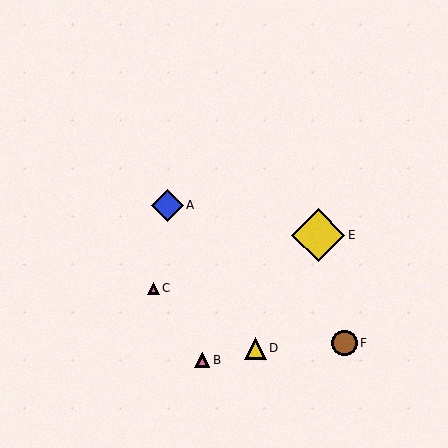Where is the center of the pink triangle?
The center of the pink triangle is at (153, 288).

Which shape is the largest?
The yellow diamond (labeled E) is the largest.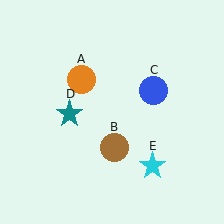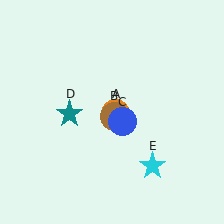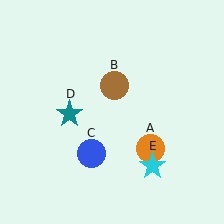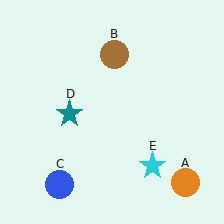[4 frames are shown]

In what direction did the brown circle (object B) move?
The brown circle (object B) moved up.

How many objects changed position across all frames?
3 objects changed position: orange circle (object A), brown circle (object B), blue circle (object C).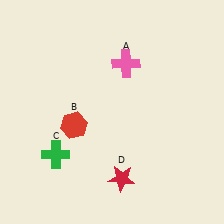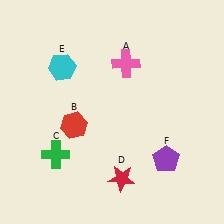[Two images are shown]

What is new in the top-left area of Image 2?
A cyan hexagon (E) was added in the top-left area of Image 2.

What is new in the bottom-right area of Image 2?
A purple pentagon (F) was added in the bottom-right area of Image 2.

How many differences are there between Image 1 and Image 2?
There are 2 differences between the two images.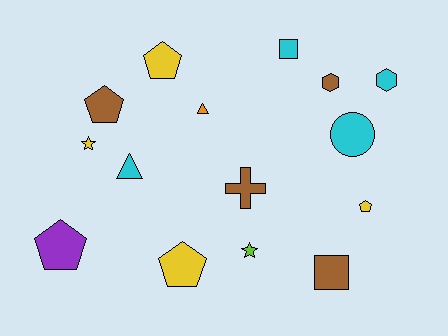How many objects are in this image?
There are 15 objects.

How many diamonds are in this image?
There are no diamonds.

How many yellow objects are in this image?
There are 4 yellow objects.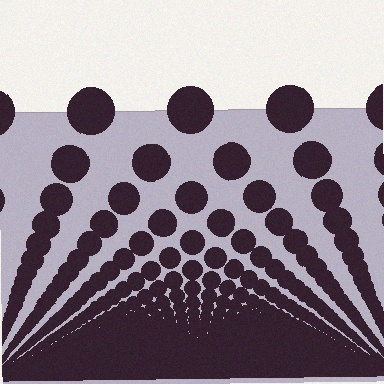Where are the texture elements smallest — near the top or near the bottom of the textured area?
Near the bottom.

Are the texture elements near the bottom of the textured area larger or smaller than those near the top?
Smaller. The gradient is inverted — elements near the bottom are smaller and denser.